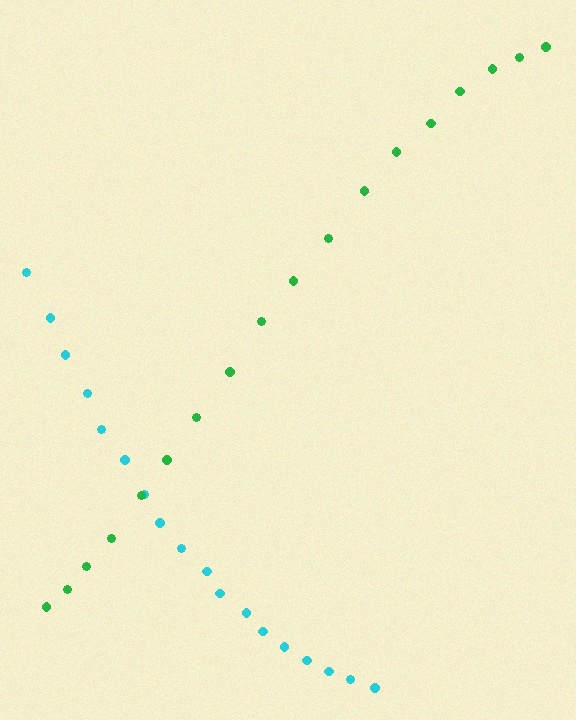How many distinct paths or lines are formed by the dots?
There are 2 distinct paths.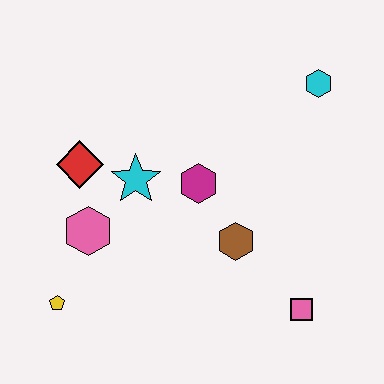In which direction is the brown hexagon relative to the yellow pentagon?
The brown hexagon is to the right of the yellow pentagon.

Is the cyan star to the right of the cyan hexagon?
No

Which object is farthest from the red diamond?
The pink square is farthest from the red diamond.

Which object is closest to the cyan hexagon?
The magenta hexagon is closest to the cyan hexagon.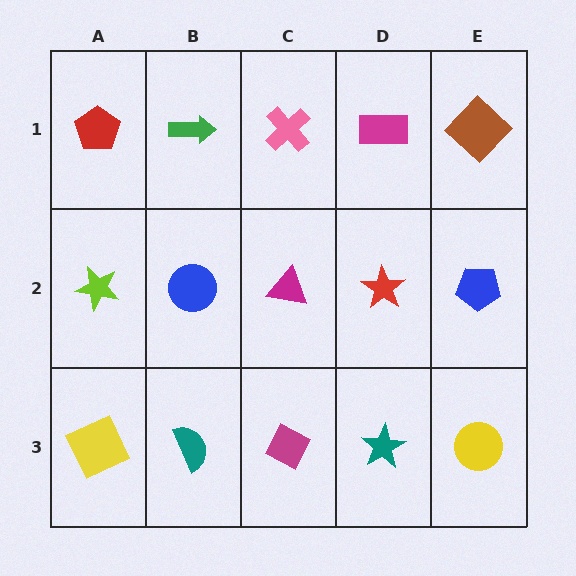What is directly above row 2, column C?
A pink cross.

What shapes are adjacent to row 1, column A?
A lime star (row 2, column A), a green arrow (row 1, column B).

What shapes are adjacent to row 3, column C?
A magenta triangle (row 2, column C), a teal semicircle (row 3, column B), a teal star (row 3, column D).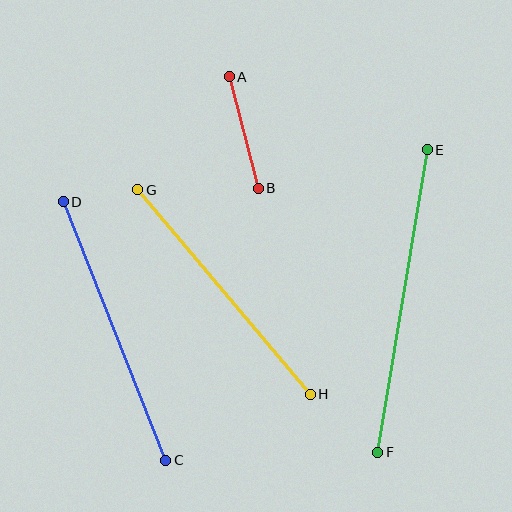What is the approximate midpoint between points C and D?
The midpoint is at approximately (114, 331) pixels.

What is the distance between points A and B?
The distance is approximately 115 pixels.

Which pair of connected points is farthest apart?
Points E and F are farthest apart.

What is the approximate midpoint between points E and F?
The midpoint is at approximately (402, 301) pixels.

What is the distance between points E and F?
The distance is approximately 307 pixels.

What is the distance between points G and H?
The distance is approximately 268 pixels.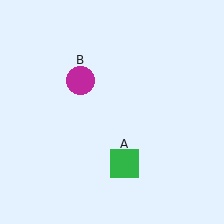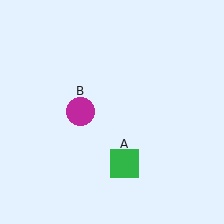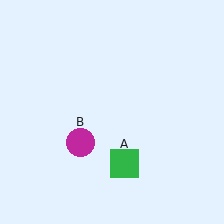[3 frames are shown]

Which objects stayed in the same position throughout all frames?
Green square (object A) remained stationary.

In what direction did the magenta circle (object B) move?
The magenta circle (object B) moved down.